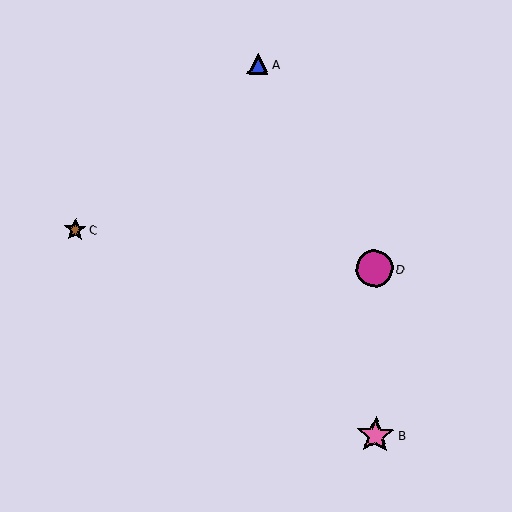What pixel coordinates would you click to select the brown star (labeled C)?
Click at (75, 230) to select the brown star C.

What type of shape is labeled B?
Shape B is a pink star.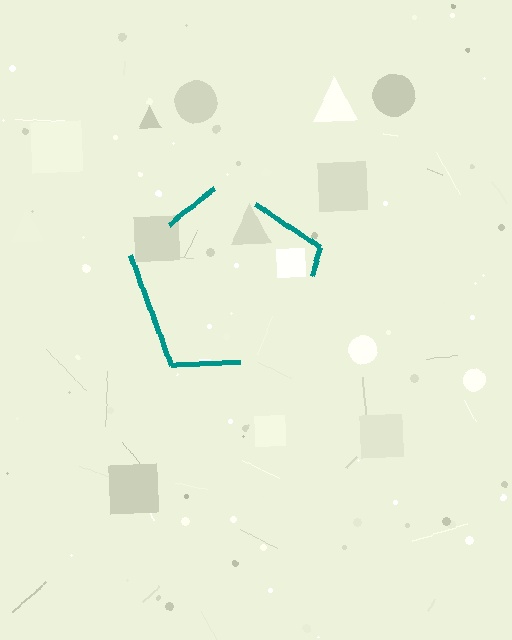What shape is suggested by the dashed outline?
The dashed outline suggests a pentagon.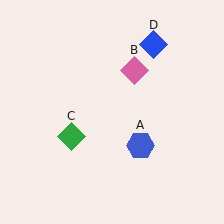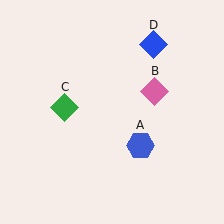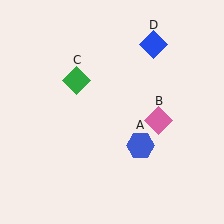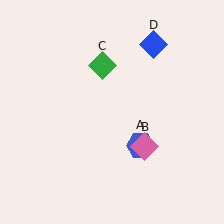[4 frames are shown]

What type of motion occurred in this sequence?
The pink diamond (object B), green diamond (object C) rotated clockwise around the center of the scene.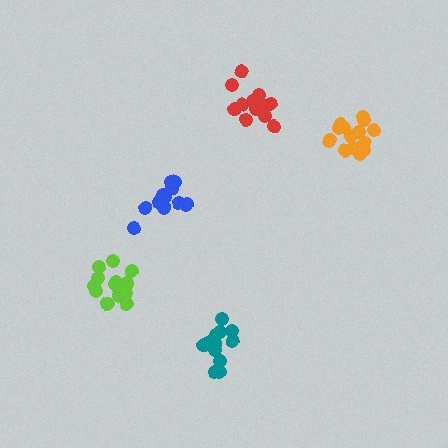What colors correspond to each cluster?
The clusters are colored: blue, teal, red, lime, orange.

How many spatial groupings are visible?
There are 5 spatial groupings.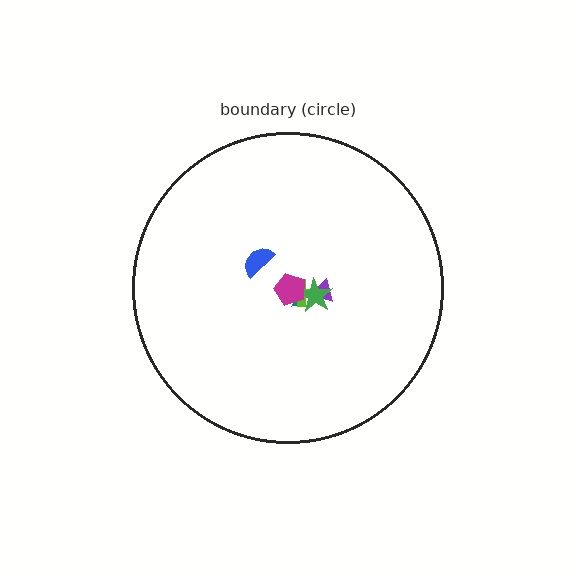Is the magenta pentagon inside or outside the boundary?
Inside.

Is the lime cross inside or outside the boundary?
Inside.